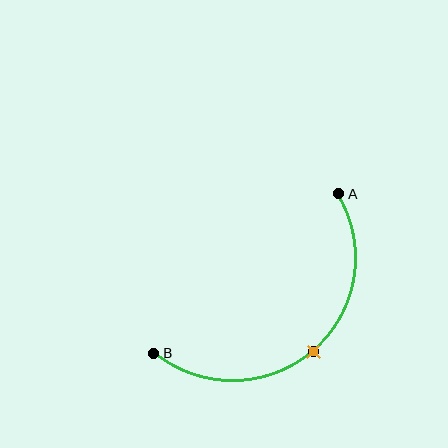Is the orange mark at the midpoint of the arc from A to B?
Yes. The orange mark lies on the arc at equal arc-length from both A and B — it is the arc midpoint.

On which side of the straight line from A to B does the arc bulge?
The arc bulges below and to the right of the straight line connecting A and B.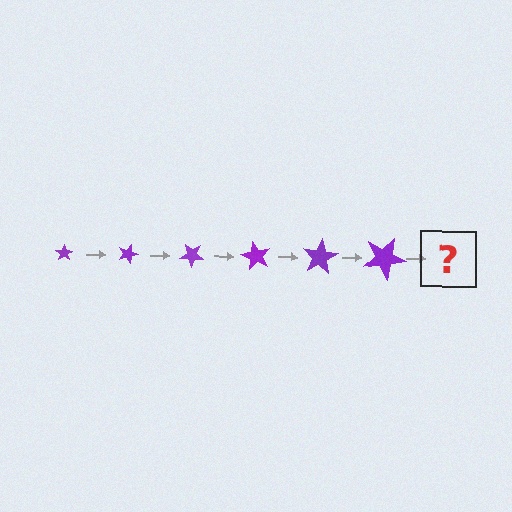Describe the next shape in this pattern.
It should be a star, larger than the previous one and rotated 120 degrees from the start.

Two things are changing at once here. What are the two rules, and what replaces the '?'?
The two rules are that the star grows larger each step and it rotates 20 degrees each step. The '?' should be a star, larger than the previous one and rotated 120 degrees from the start.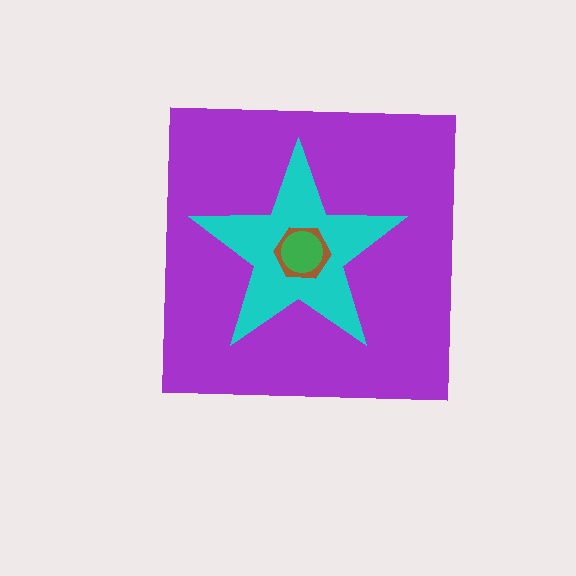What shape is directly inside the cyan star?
The brown hexagon.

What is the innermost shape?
The green circle.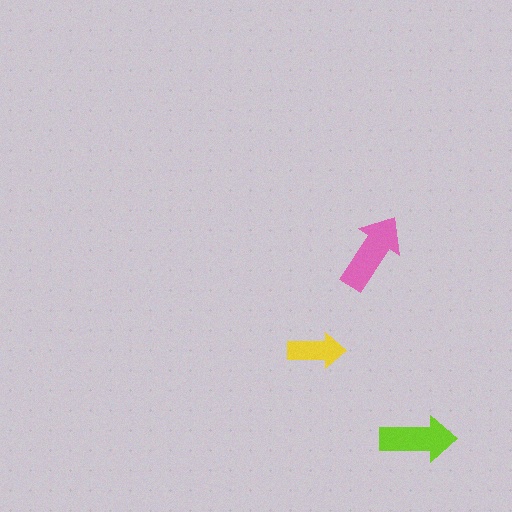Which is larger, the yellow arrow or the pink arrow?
The pink one.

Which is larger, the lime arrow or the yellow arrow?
The lime one.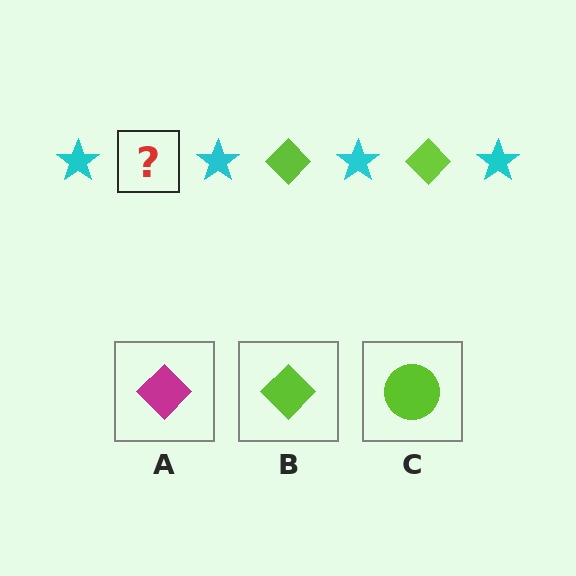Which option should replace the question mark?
Option B.